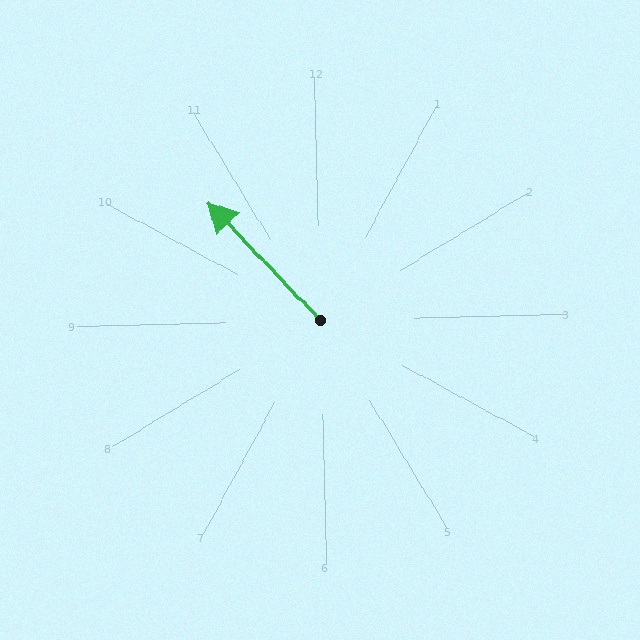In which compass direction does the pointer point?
Northwest.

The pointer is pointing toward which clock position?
Roughly 11 o'clock.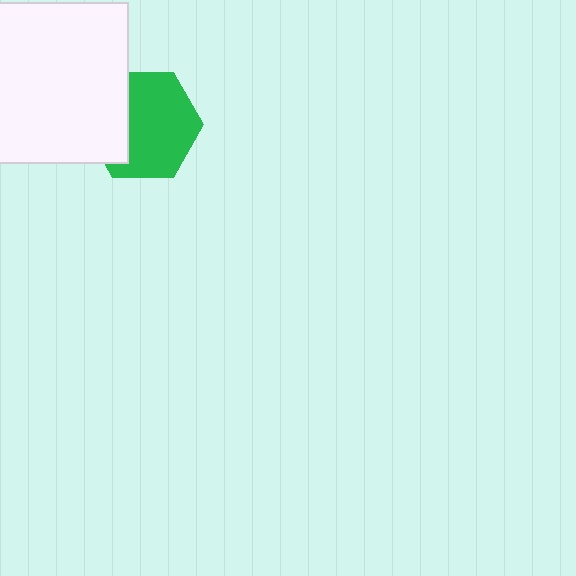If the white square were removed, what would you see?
You would see the complete green hexagon.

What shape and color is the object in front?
The object in front is a white square.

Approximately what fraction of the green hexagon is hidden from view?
Roughly 32% of the green hexagon is hidden behind the white square.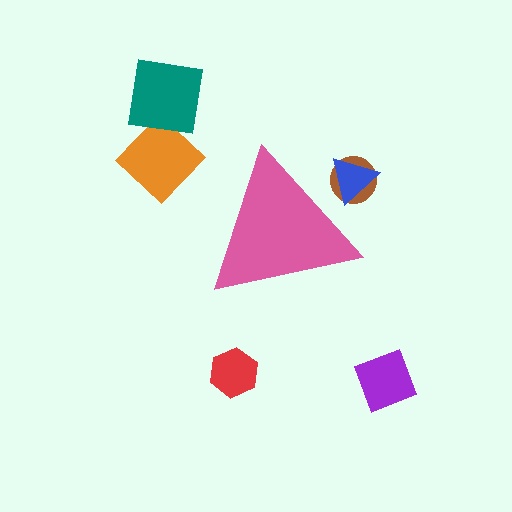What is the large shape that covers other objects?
A pink triangle.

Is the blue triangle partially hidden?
Yes, the blue triangle is partially hidden behind the pink triangle.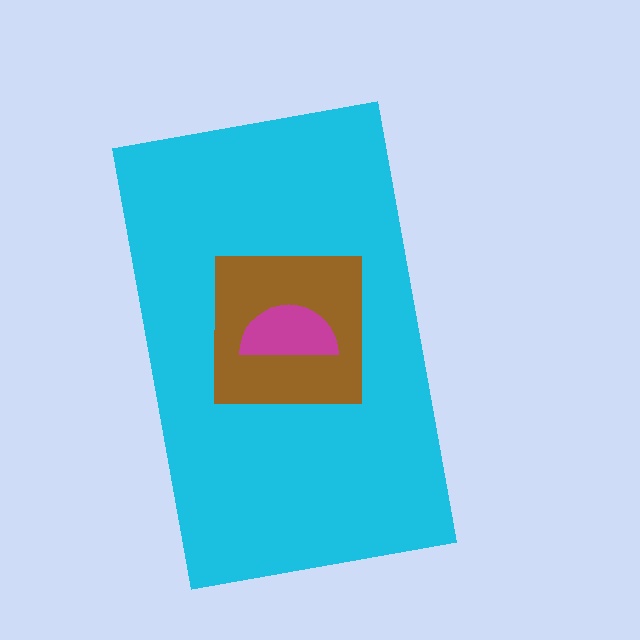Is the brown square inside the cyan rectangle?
Yes.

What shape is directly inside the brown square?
The magenta semicircle.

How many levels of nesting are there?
3.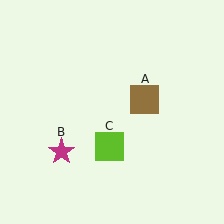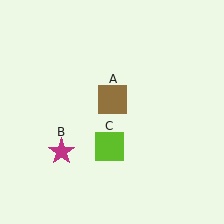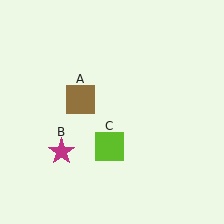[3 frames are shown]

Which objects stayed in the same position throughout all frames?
Magenta star (object B) and lime square (object C) remained stationary.